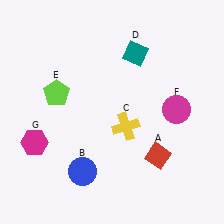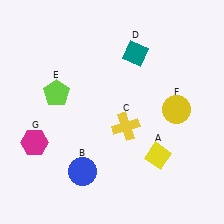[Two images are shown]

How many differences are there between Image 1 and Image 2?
There are 2 differences between the two images.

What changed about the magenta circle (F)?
In Image 1, F is magenta. In Image 2, it changed to yellow.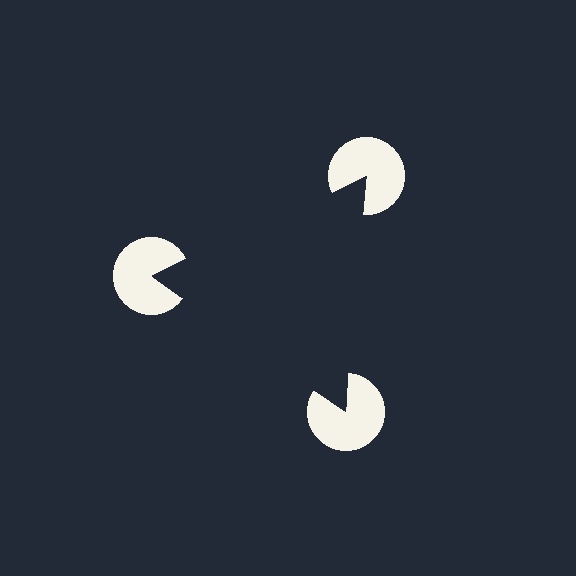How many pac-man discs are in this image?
There are 3 — one at each vertex of the illusory triangle.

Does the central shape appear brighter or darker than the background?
It typically appears slightly darker than the background, even though no actual brightness change is drawn.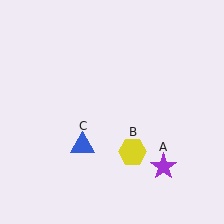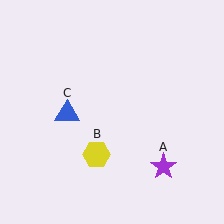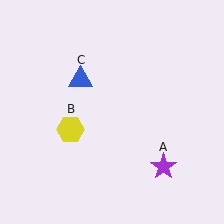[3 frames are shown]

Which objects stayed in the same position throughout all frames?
Purple star (object A) remained stationary.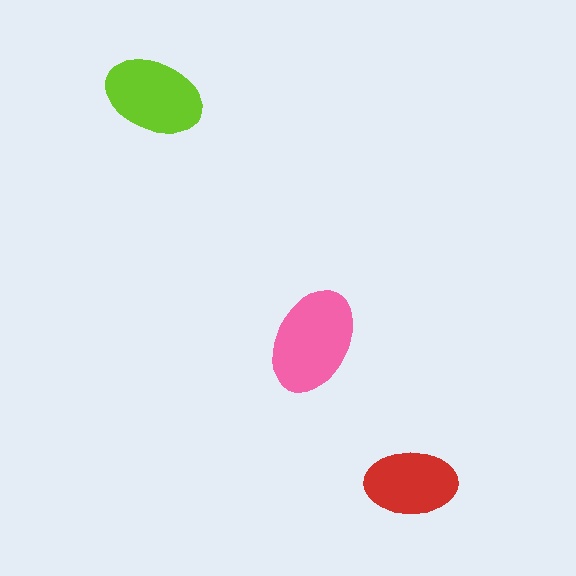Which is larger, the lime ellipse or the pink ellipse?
The pink one.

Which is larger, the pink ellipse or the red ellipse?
The pink one.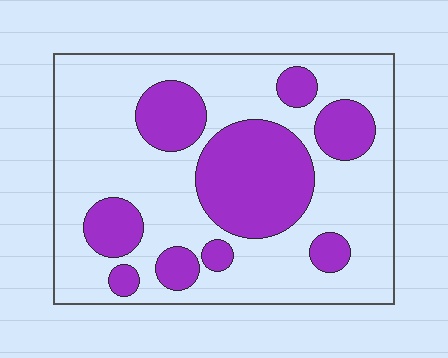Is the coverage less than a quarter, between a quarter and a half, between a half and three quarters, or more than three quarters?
Between a quarter and a half.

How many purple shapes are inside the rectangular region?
9.